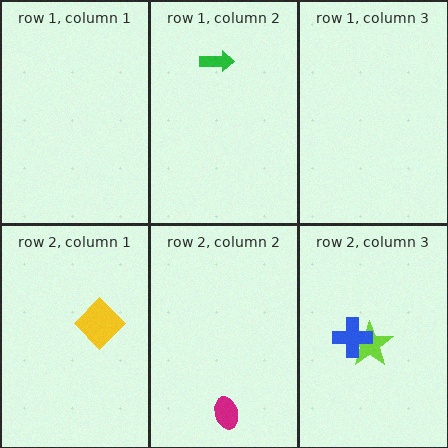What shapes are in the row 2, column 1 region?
The yellow diamond.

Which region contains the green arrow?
The row 1, column 2 region.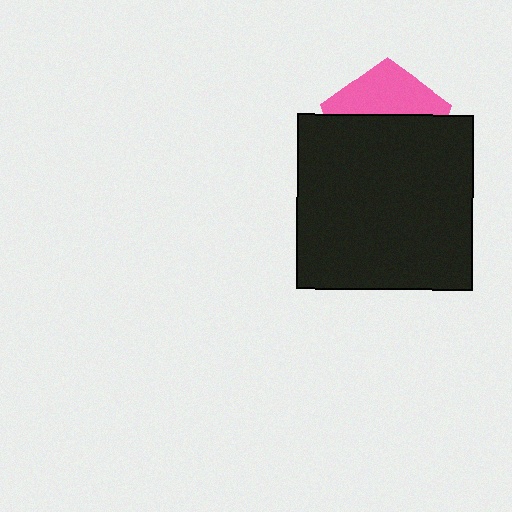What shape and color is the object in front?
The object in front is a black square.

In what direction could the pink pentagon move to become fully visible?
The pink pentagon could move up. That would shift it out from behind the black square entirely.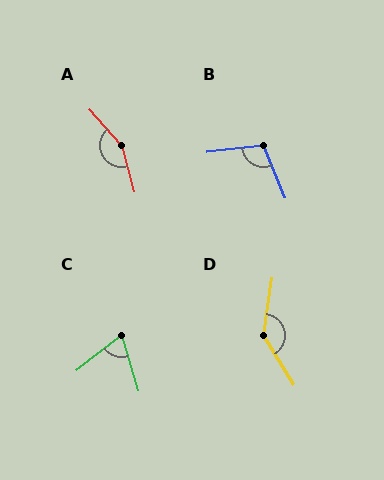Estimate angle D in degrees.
Approximately 139 degrees.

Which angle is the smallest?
C, at approximately 69 degrees.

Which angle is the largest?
A, at approximately 154 degrees.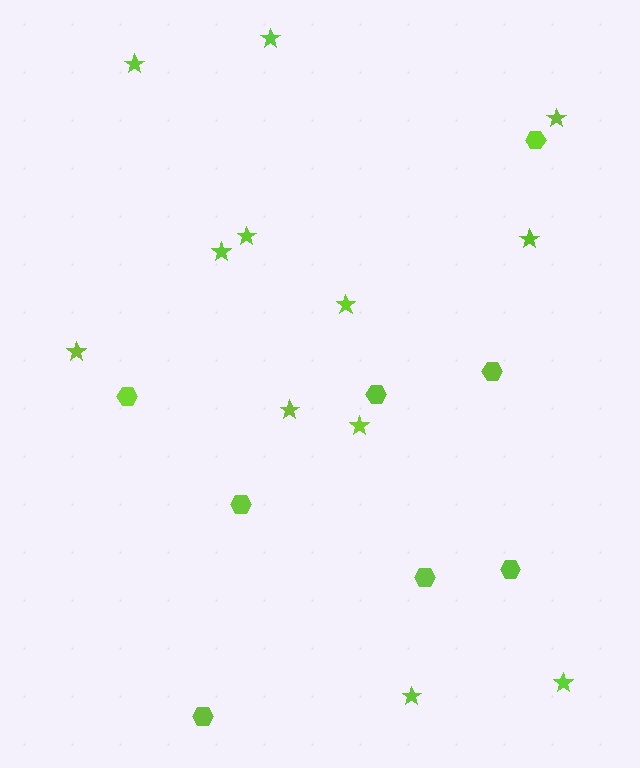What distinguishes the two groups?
There are 2 groups: one group of hexagons (8) and one group of stars (12).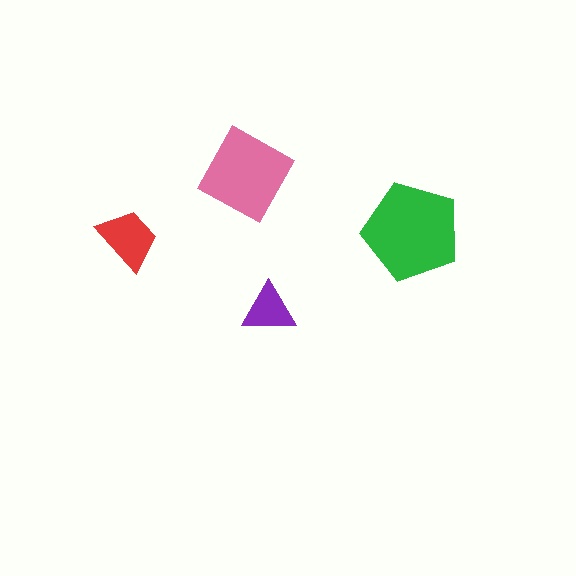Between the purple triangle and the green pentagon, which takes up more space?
The green pentagon.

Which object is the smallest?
The purple triangle.